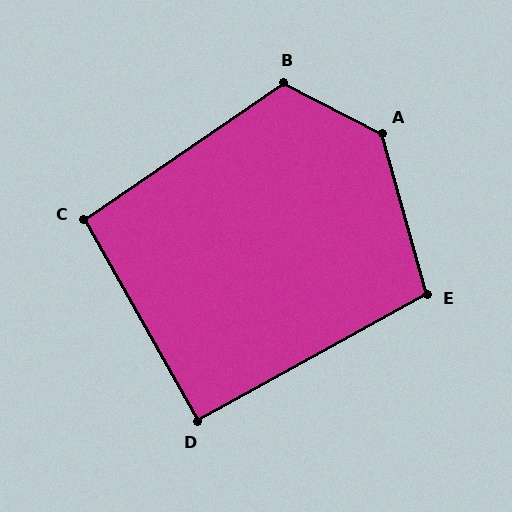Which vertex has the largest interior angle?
A, at approximately 133 degrees.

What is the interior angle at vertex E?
Approximately 103 degrees (obtuse).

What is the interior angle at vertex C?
Approximately 95 degrees (obtuse).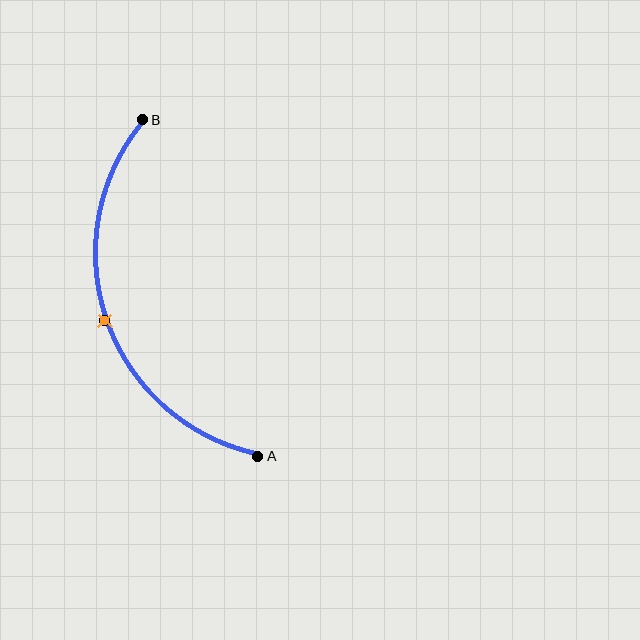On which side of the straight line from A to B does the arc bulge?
The arc bulges to the left of the straight line connecting A and B.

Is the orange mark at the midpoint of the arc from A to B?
Yes. The orange mark lies on the arc at equal arc-length from both A and B — it is the arc midpoint.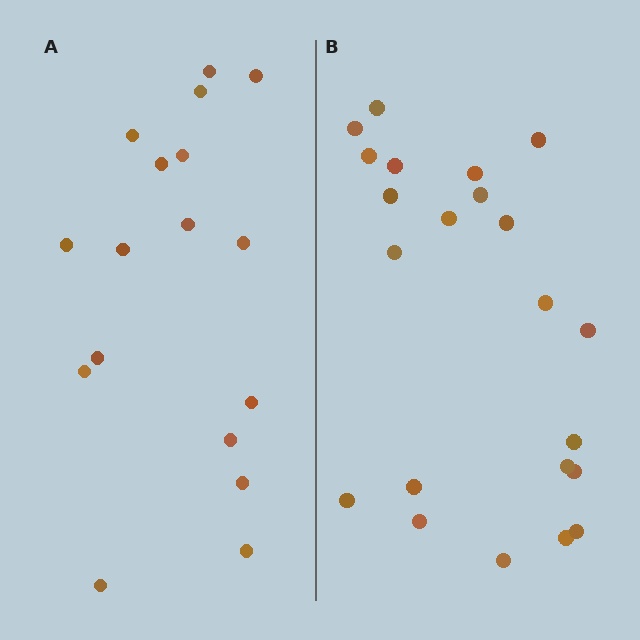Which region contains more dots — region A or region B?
Region B (the right region) has more dots.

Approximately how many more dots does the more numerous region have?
Region B has about 5 more dots than region A.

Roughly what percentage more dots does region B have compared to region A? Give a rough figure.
About 30% more.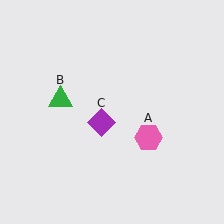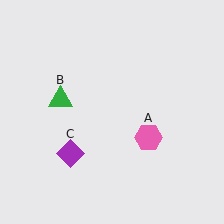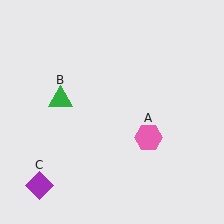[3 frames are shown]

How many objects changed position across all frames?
1 object changed position: purple diamond (object C).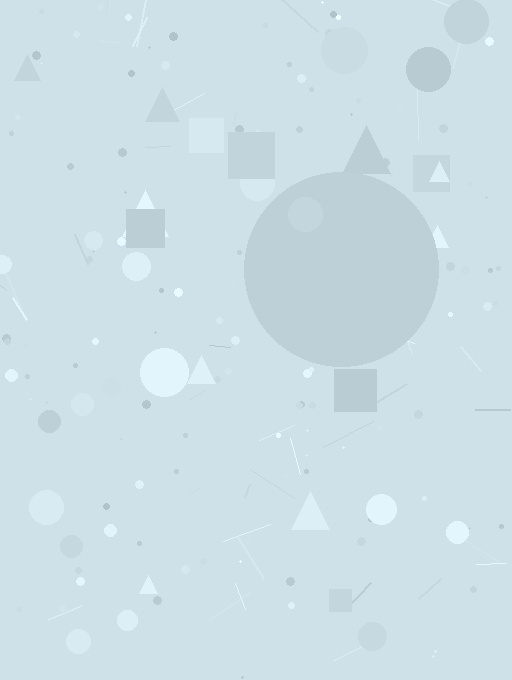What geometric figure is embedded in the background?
A circle is embedded in the background.